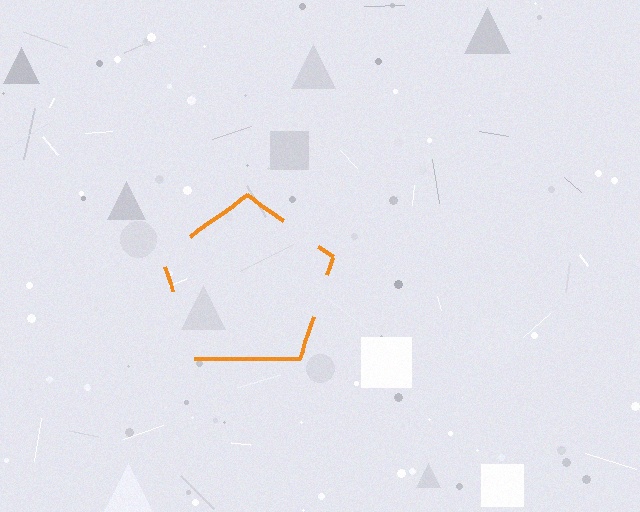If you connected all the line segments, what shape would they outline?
They would outline a pentagon.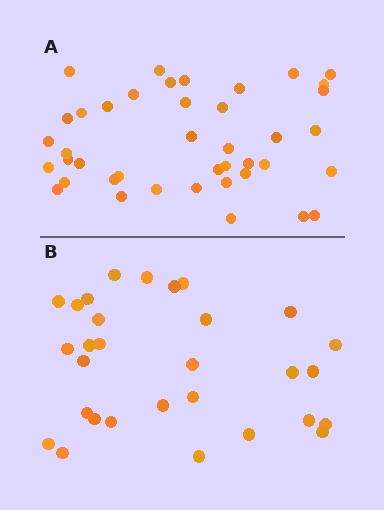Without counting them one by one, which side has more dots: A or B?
Region A (the top region) has more dots.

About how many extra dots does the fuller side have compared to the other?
Region A has roughly 12 or so more dots than region B.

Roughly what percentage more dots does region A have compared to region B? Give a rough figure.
About 35% more.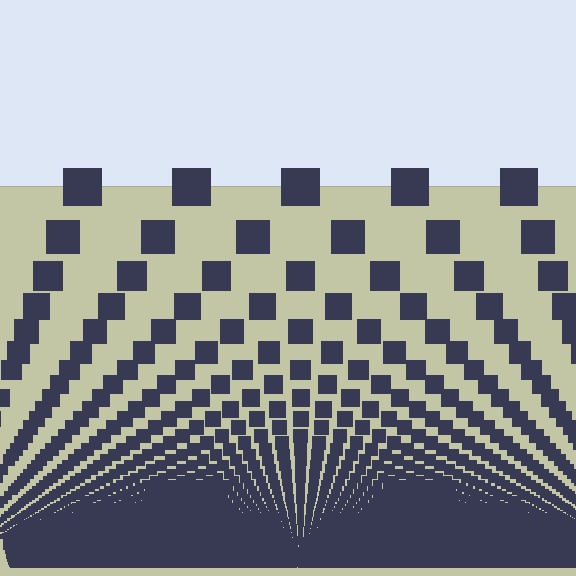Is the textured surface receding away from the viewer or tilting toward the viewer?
The surface appears to tilt toward the viewer. Texture elements get larger and sparser toward the top.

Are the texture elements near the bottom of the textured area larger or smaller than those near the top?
Smaller. The gradient is inverted — elements near the bottom are smaller and denser.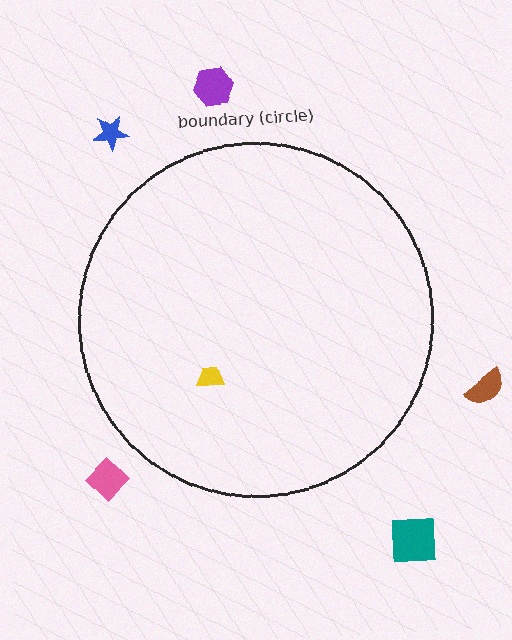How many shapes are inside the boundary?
1 inside, 5 outside.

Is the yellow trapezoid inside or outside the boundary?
Inside.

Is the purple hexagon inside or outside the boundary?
Outside.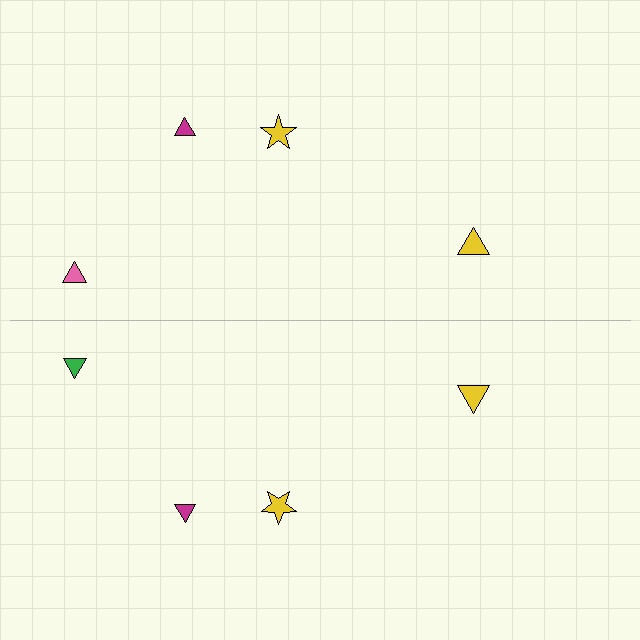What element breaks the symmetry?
The green triangle on the bottom side breaks the symmetry — its mirror counterpart is pink.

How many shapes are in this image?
There are 8 shapes in this image.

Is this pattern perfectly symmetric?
No, the pattern is not perfectly symmetric. The green triangle on the bottom side breaks the symmetry — its mirror counterpart is pink.